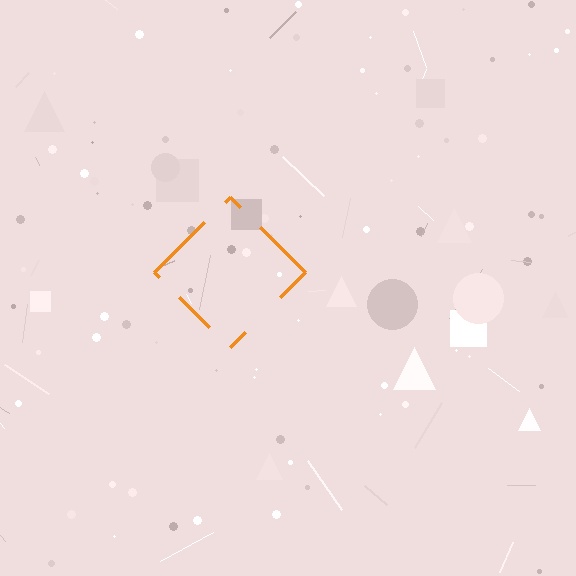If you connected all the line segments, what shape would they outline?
They would outline a diamond.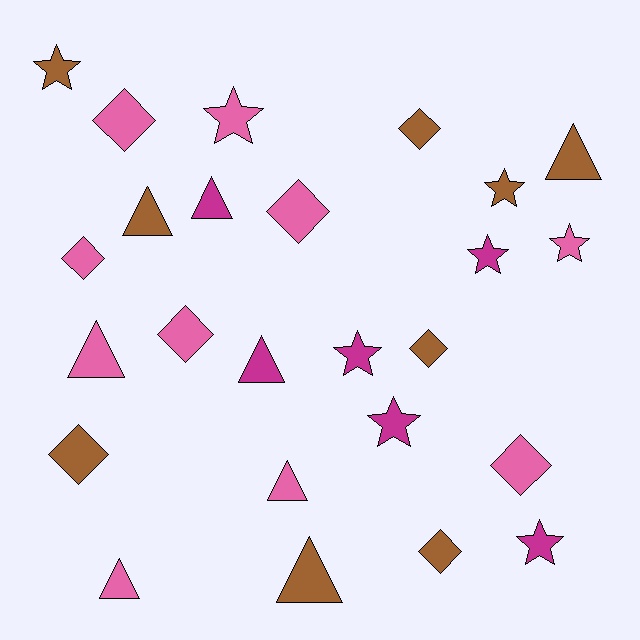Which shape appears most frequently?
Diamond, with 9 objects.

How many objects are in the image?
There are 25 objects.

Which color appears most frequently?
Pink, with 10 objects.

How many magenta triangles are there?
There are 2 magenta triangles.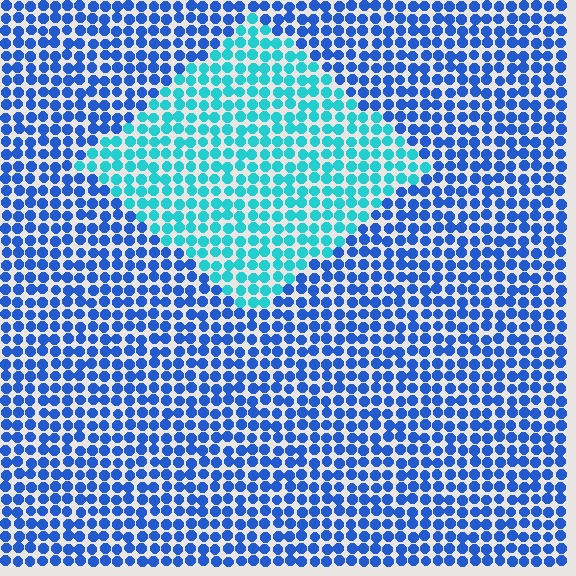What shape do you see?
I see a diamond.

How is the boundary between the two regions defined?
The boundary is defined purely by a slight shift in hue (about 40 degrees). Spacing, size, and orientation are identical on both sides.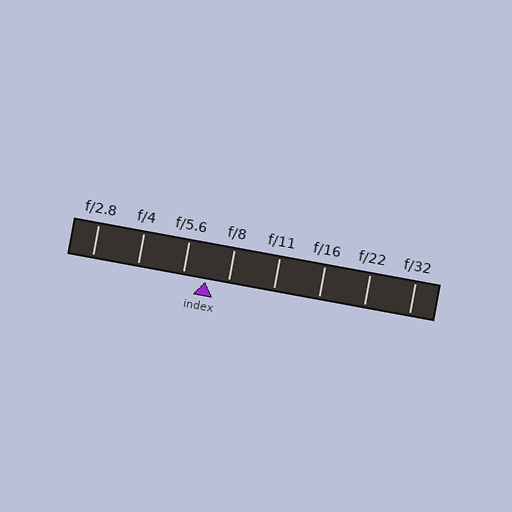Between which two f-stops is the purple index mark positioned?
The index mark is between f/5.6 and f/8.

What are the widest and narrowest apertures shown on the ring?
The widest aperture shown is f/2.8 and the narrowest is f/32.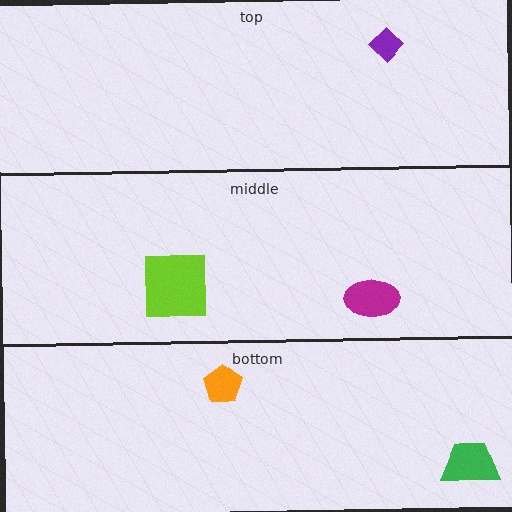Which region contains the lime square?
The middle region.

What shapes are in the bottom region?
The orange pentagon, the green trapezoid.